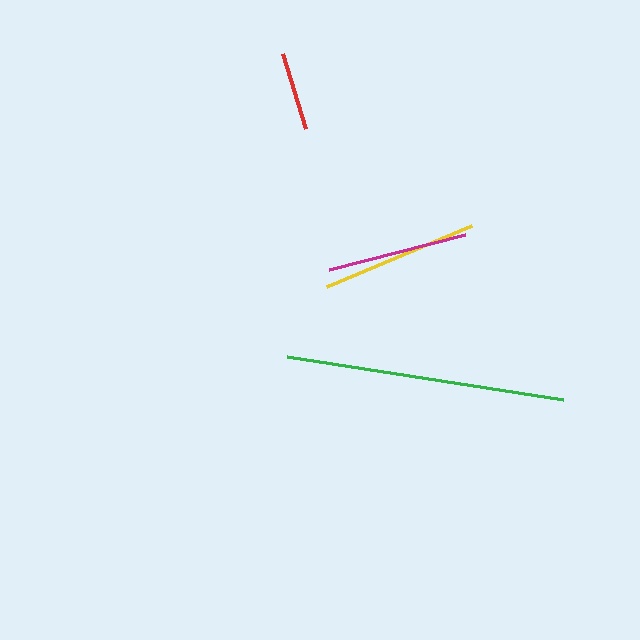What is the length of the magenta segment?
The magenta segment is approximately 141 pixels long.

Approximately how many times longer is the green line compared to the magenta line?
The green line is approximately 2.0 times the length of the magenta line.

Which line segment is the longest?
The green line is the longest at approximately 279 pixels.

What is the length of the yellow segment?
The yellow segment is approximately 158 pixels long.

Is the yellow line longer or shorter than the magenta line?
The yellow line is longer than the magenta line.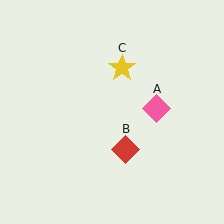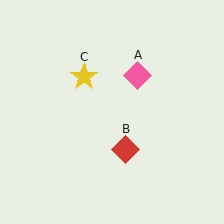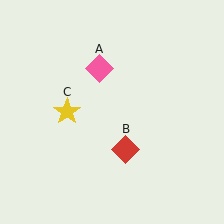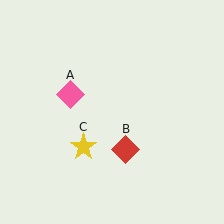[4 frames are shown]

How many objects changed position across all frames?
2 objects changed position: pink diamond (object A), yellow star (object C).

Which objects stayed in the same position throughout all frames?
Red diamond (object B) remained stationary.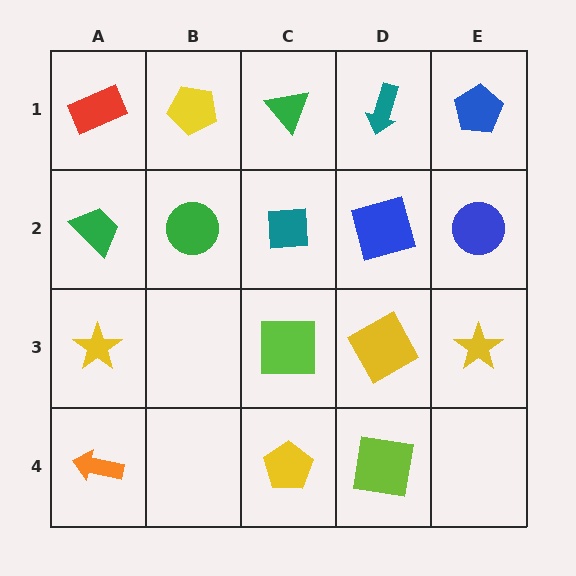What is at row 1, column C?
A green triangle.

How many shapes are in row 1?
5 shapes.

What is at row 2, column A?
A green trapezoid.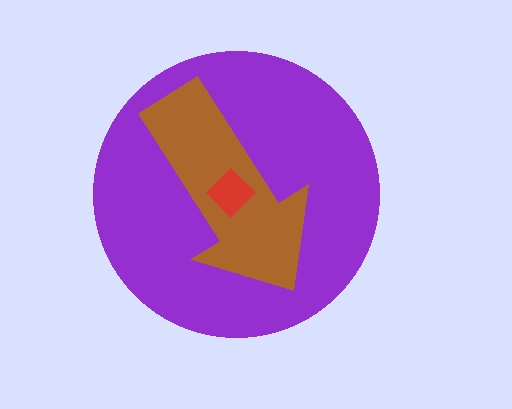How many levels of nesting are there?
3.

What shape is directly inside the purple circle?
The brown arrow.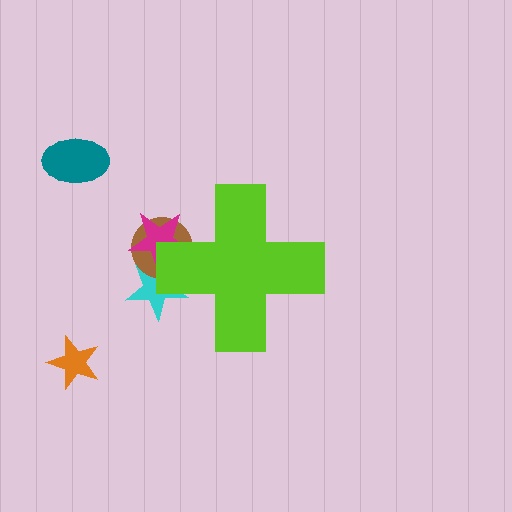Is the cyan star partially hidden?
Yes, the cyan star is partially hidden behind the lime cross.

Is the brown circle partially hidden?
Yes, the brown circle is partially hidden behind the lime cross.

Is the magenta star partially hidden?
Yes, the magenta star is partially hidden behind the lime cross.